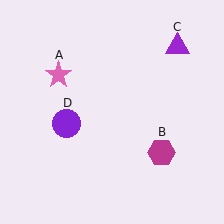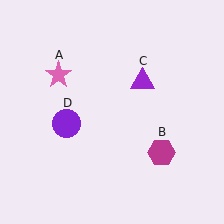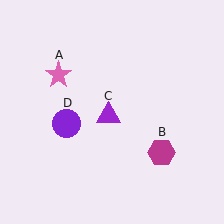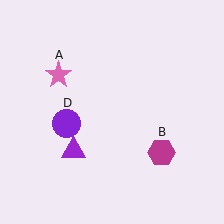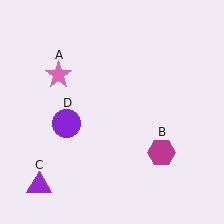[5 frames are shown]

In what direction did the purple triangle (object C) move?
The purple triangle (object C) moved down and to the left.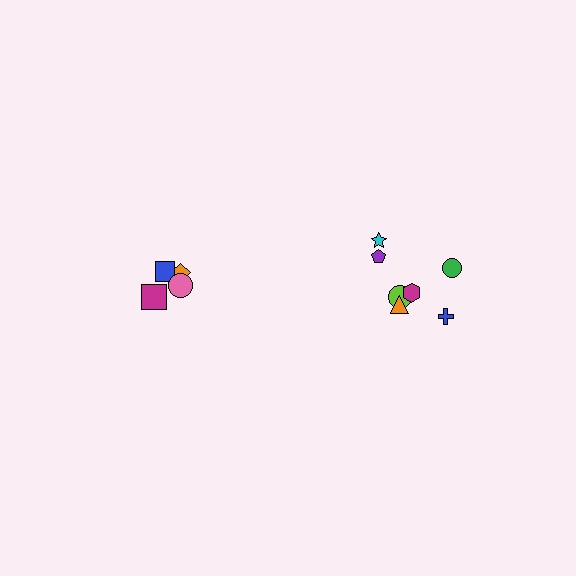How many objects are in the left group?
There are 4 objects.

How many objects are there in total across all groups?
There are 11 objects.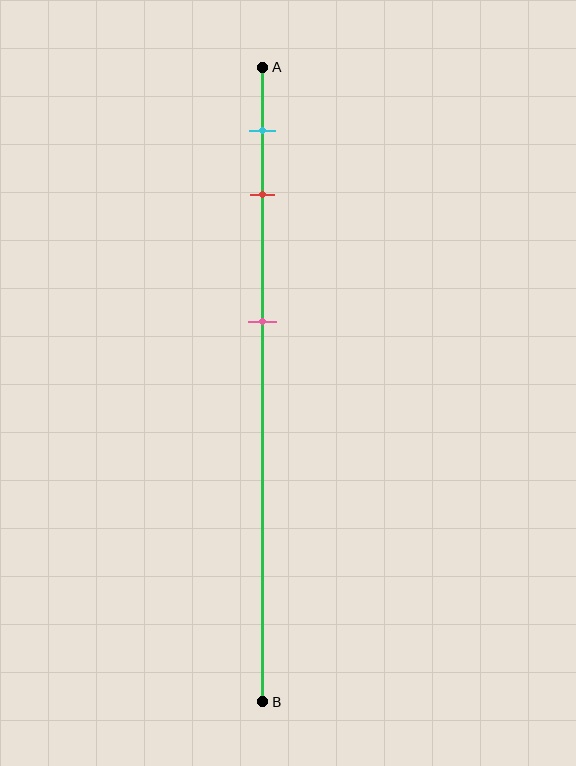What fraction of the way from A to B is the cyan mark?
The cyan mark is approximately 10% (0.1) of the way from A to B.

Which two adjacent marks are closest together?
The cyan and red marks are the closest adjacent pair.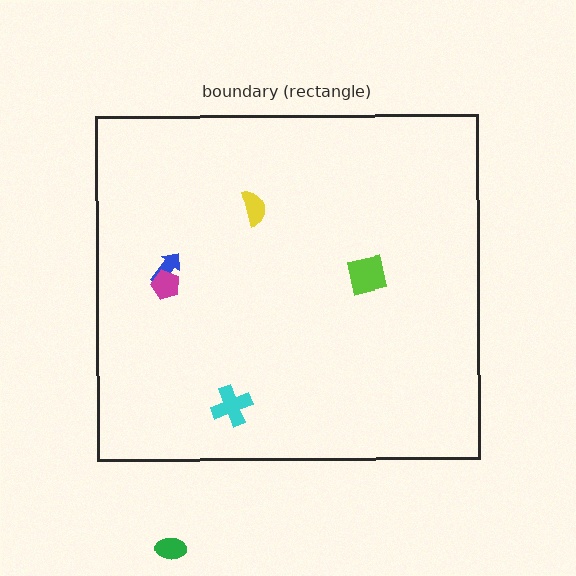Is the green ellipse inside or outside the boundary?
Outside.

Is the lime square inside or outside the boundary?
Inside.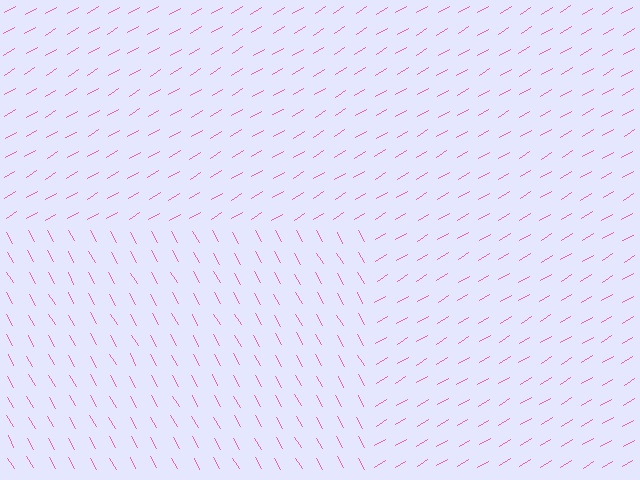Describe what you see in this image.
The image is filled with small pink line segments. A rectangle region in the image has lines oriented differently from the surrounding lines, creating a visible texture boundary.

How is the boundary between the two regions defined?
The boundary is defined purely by a change in line orientation (approximately 89 degrees difference). All lines are the same color and thickness.